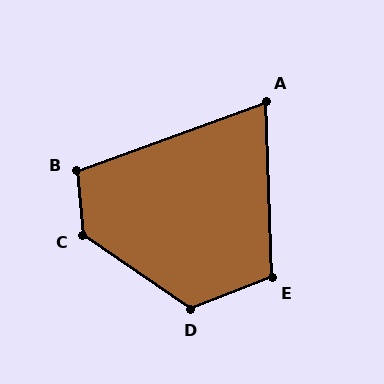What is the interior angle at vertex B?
Approximately 105 degrees (obtuse).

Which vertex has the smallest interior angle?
A, at approximately 72 degrees.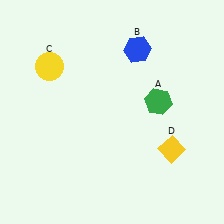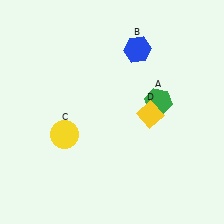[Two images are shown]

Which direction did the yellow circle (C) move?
The yellow circle (C) moved down.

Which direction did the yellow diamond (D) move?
The yellow diamond (D) moved up.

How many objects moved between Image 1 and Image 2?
2 objects moved between the two images.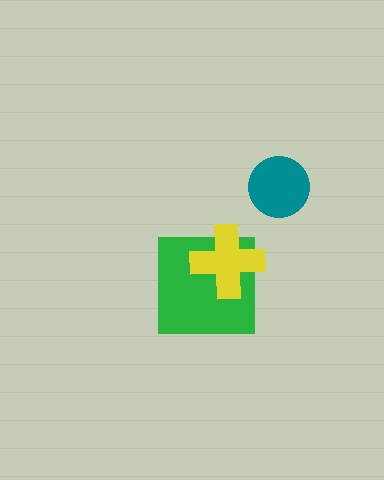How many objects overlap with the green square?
1 object overlaps with the green square.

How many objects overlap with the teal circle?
0 objects overlap with the teal circle.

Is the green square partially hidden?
Yes, it is partially covered by another shape.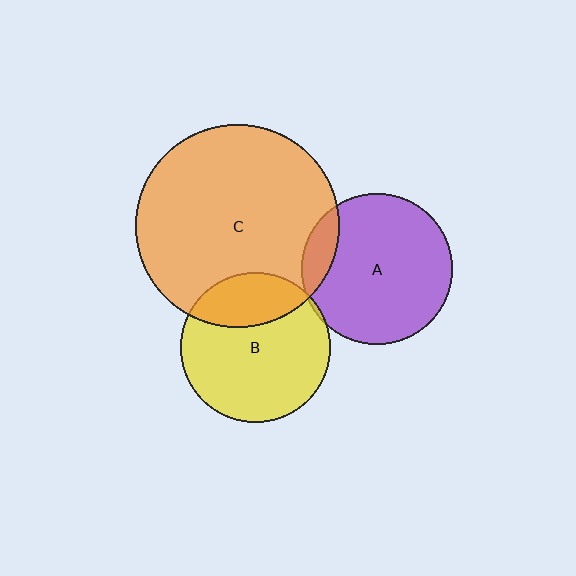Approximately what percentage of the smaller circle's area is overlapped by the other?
Approximately 10%.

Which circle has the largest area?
Circle C (orange).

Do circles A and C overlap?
Yes.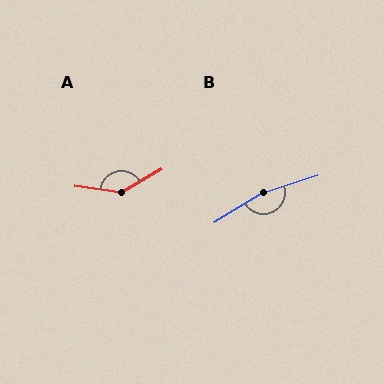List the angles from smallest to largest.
A (143°), B (166°).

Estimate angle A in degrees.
Approximately 143 degrees.